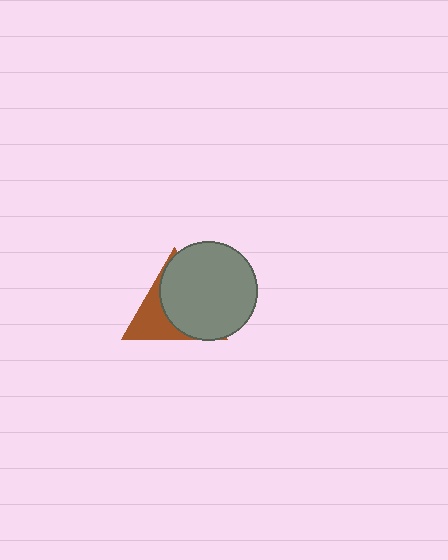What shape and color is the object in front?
The object in front is a gray circle.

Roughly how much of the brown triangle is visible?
A small part of it is visible (roughly 37%).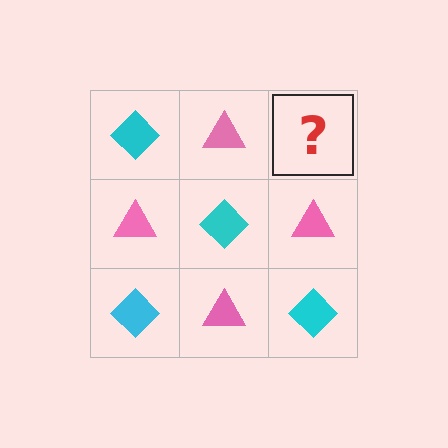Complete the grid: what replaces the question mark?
The question mark should be replaced with a cyan diamond.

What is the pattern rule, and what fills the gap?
The rule is that it alternates cyan diamond and pink triangle in a checkerboard pattern. The gap should be filled with a cyan diamond.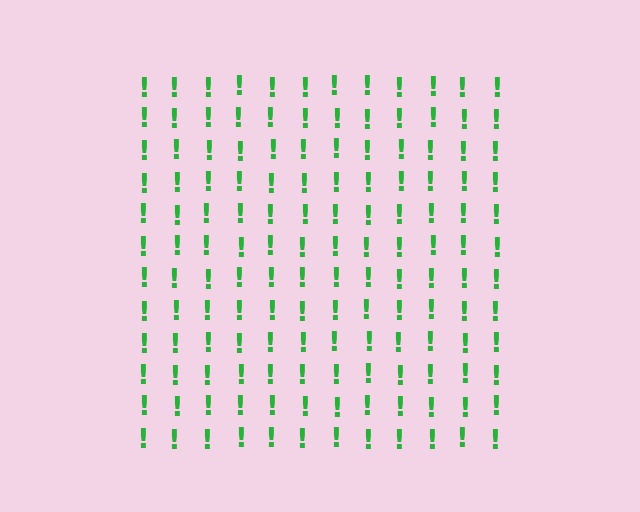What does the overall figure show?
The overall figure shows a square.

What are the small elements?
The small elements are exclamation marks.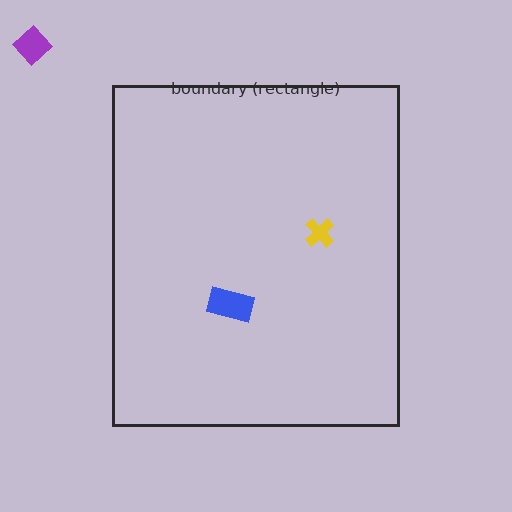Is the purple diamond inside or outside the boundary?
Outside.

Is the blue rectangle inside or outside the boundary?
Inside.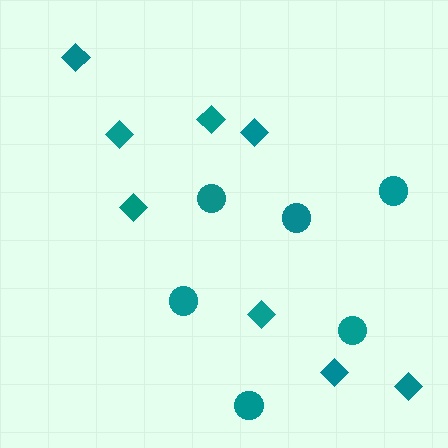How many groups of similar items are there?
There are 2 groups: one group of circles (6) and one group of diamonds (8).